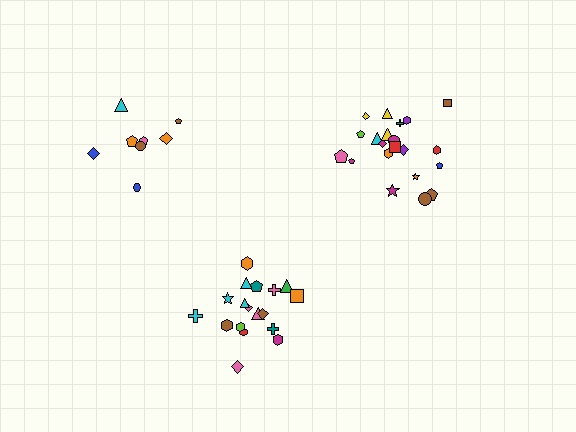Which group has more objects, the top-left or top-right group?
The top-right group.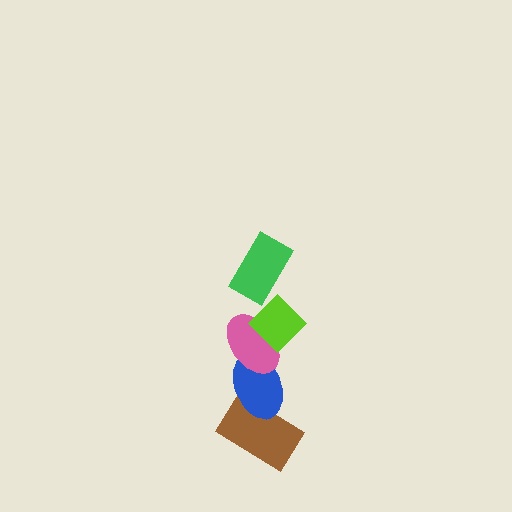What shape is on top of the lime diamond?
The green rectangle is on top of the lime diamond.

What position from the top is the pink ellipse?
The pink ellipse is 3rd from the top.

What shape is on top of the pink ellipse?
The lime diamond is on top of the pink ellipse.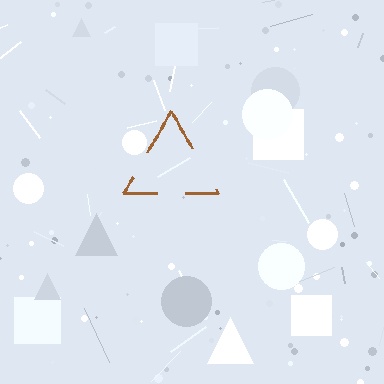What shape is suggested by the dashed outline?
The dashed outline suggests a triangle.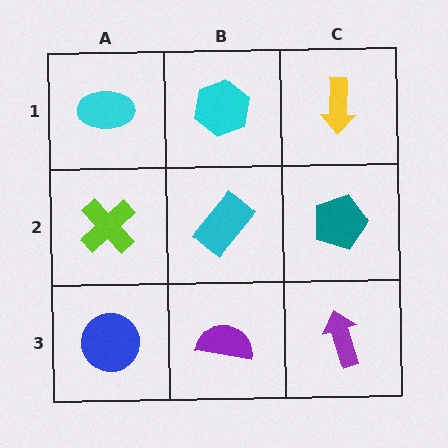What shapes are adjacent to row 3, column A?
A lime cross (row 2, column A), a purple semicircle (row 3, column B).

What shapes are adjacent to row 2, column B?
A cyan hexagon (row 1, column B), a purple semicircle (row 3, column B), a lime cross (row 2, column A), a teal pentagon (row 2, column C).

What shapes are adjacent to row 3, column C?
A teal pentagon (row 2, column C), a purple semicircle (row 3, column B).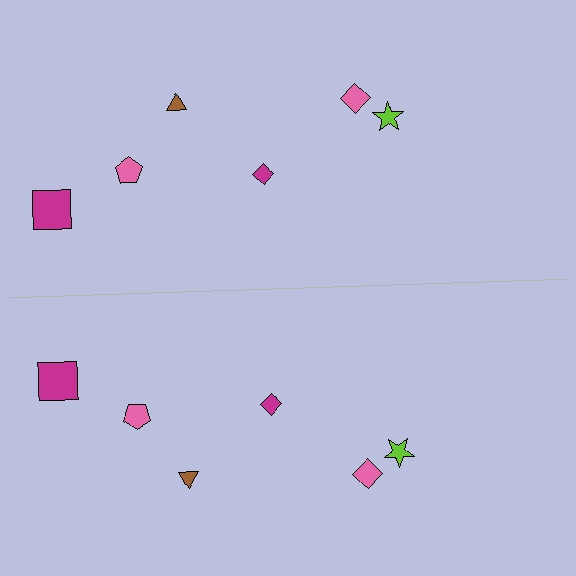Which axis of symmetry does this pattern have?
The pattern has a horizontal axis of symmetry running through the center of the image.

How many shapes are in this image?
There are 12 shapes in this image.